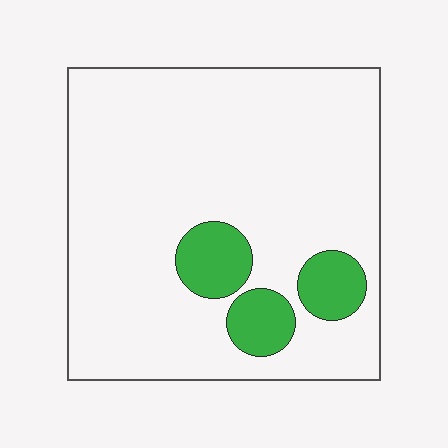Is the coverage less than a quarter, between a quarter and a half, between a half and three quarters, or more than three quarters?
Less than a quarter.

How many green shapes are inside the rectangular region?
3.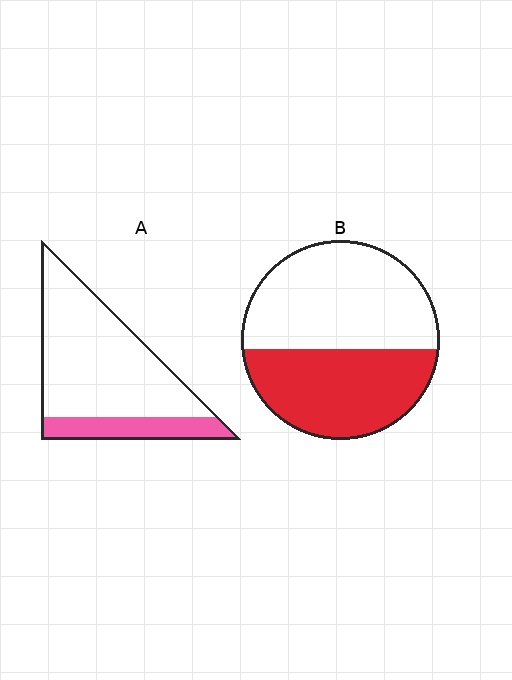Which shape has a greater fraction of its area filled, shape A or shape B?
Shape B.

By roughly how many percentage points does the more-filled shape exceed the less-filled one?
By roughly 25 percentage points (B over A).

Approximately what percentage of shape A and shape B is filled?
A is approximately 20% and B is approximately 45%.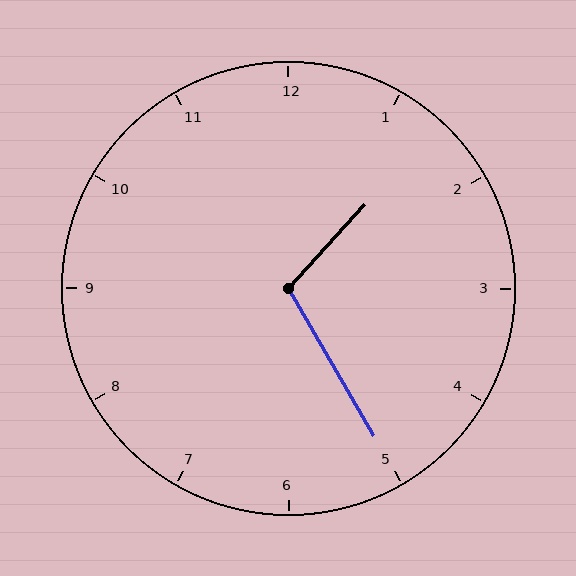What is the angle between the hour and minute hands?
Approximately 108 degrees.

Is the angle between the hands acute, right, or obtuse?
It is obtuse.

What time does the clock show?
1:25.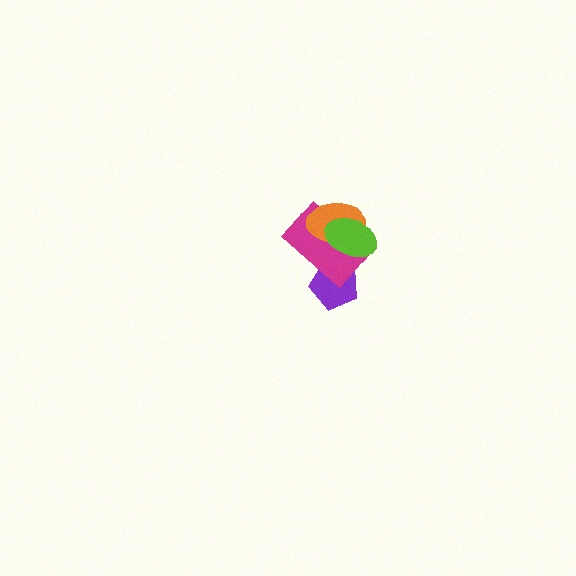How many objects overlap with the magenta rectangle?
3 objects overlap with the magenta rectangle.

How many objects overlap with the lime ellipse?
2 objects overlap with the lime ellipse.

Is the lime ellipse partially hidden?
No, no other shape covers it.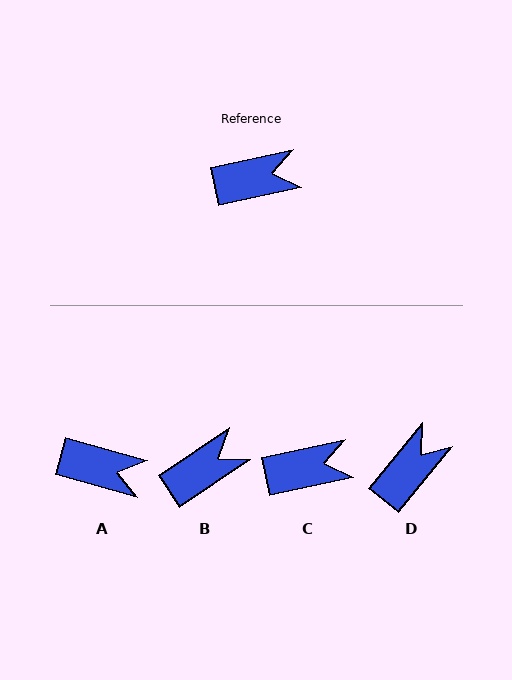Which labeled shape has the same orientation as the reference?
C.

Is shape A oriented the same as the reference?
No, it is off by about 28 degrees.